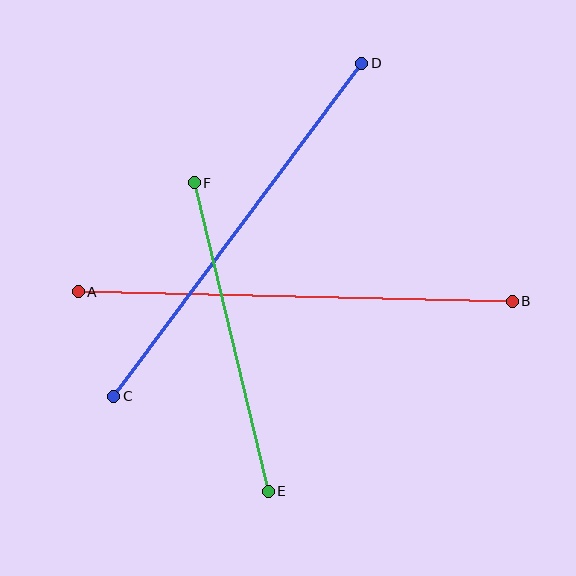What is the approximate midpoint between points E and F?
The midpoint is at approximately (231, 337) pixels.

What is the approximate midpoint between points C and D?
The midpoint is at approximately (238, 230) pixels.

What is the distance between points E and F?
The distance is approximately 317 pixels.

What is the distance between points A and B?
The distance is approximately 434 pixels.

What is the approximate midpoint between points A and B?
The midpoint is at approximately (295, 297) pixels.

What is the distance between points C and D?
The distance is approximately 415 pixels.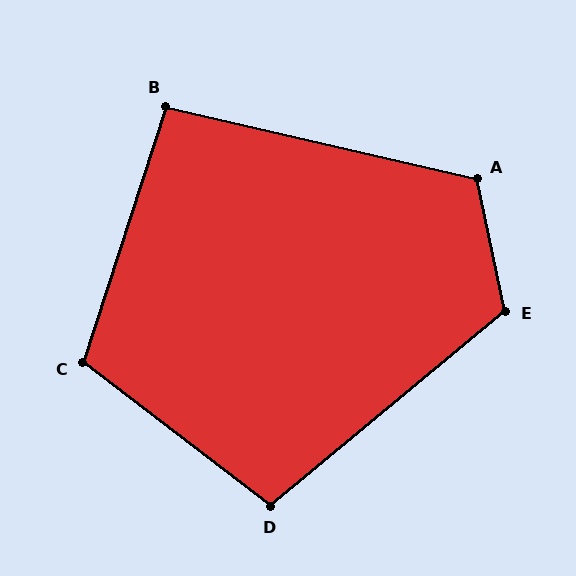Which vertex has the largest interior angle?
E, at approximately 118 degrees.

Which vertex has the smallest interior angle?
B, at approximately 95 degrees.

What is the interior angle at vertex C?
Approximately 109 degrees (obtuse).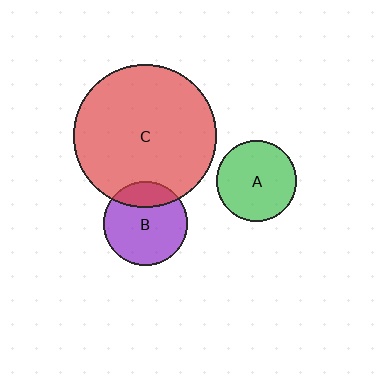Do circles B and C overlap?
Yes.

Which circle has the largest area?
Circle C (red).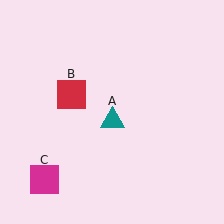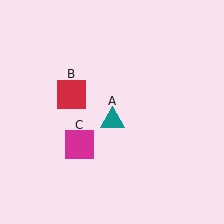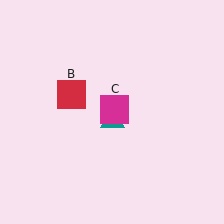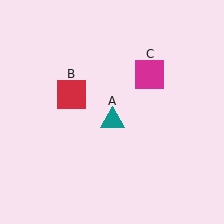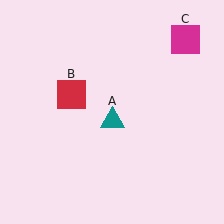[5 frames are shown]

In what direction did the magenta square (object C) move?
The magenta square (object C) moved up and to the right.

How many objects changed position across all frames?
1 object changed position: magenta square (object C).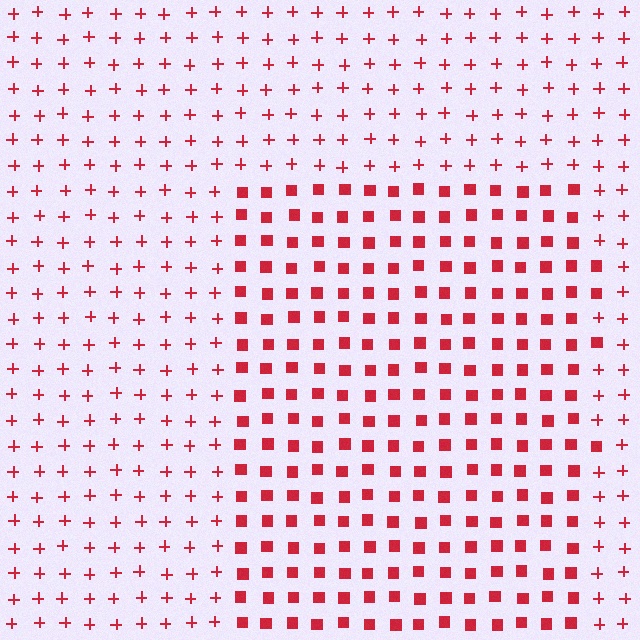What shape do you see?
I see a rectangle.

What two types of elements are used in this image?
The image uses squares inside the rectangle region and plus signs outside it.